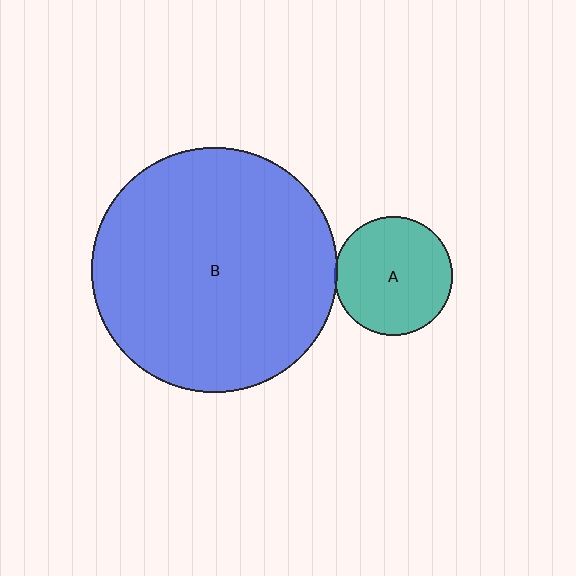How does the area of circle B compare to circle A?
Approximately 4.3 times.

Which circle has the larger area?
Circle B (blue).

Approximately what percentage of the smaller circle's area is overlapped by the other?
Approximately 5%.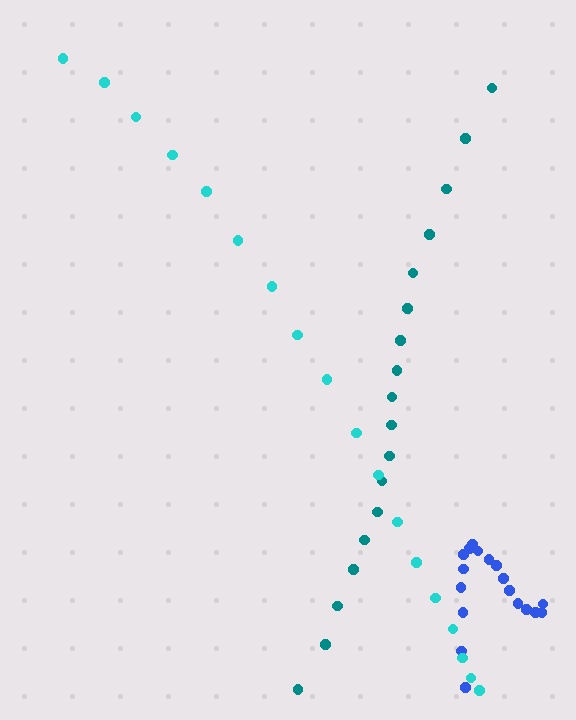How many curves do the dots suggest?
There are 3 distinct paths.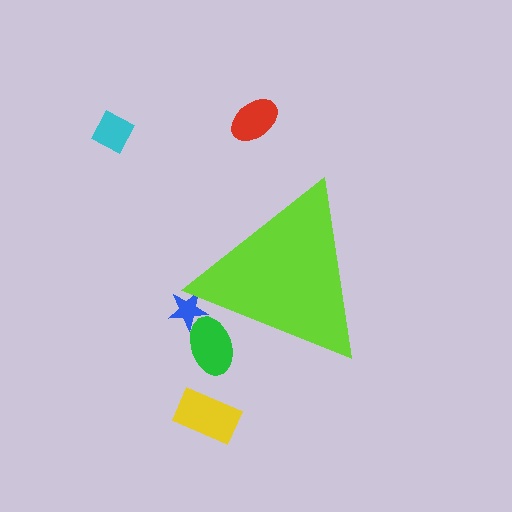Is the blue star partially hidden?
Yes, the blue star is partially hidden behind the lime triangle.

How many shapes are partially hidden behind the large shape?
2 shapes are partially hidden.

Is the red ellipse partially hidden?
No, the red ellipse is fully visible.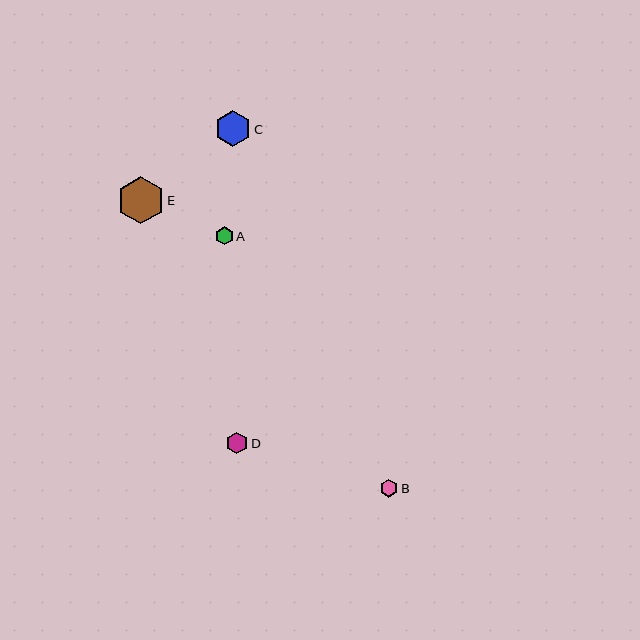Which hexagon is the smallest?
Hexagon B is the smallest with a size of approximately 18 pixels.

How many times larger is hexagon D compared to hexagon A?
Hexagon D is approximately 1.2 times the size of hexagon A.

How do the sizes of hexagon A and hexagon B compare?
Hexagon A and hexagon B are approximately the same size.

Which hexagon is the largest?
Hexagon E is the largest with a size of approximately 47 pixels.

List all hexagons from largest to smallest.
From largest to smallest: E, C, D, A, B.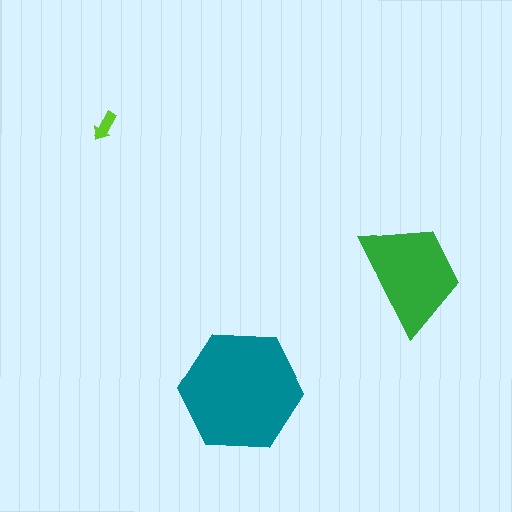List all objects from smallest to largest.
The lime arrow, the green trapezoid, the teal hexagon.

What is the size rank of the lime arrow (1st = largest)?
3rd.